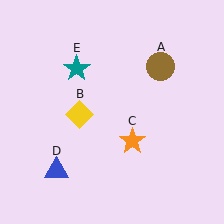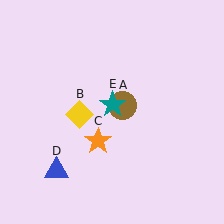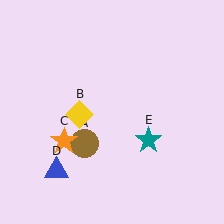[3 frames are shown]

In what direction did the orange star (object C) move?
The orange star (object C) moved left.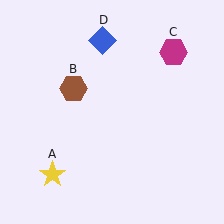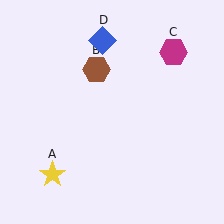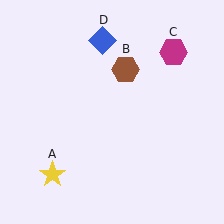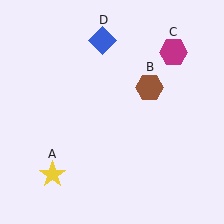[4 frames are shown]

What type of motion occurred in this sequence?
The brown hexagon (object B) rotated clockwise around the center of the scene.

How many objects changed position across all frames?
1 object changed position: brown hexagon (object B).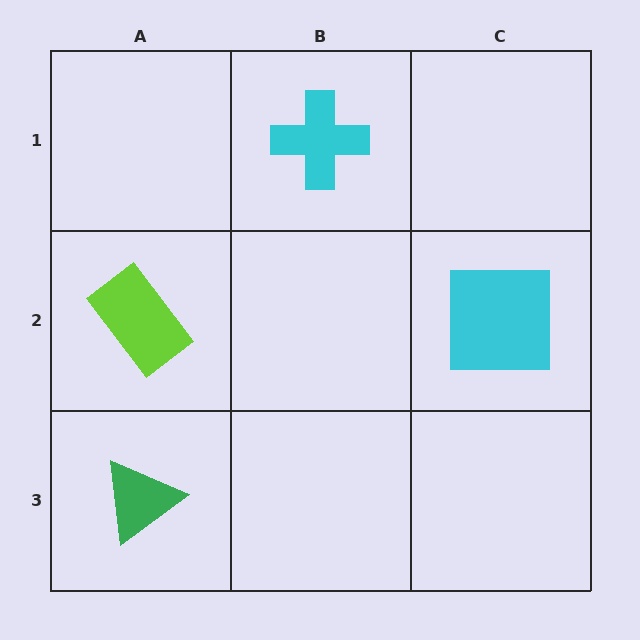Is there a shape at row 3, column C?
No, that cell is empty.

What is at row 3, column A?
A green triangle.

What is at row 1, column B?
A cyan cross.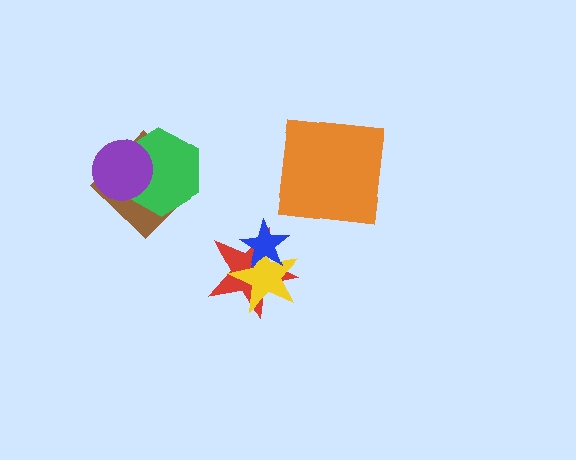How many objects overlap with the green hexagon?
2 objects overlap with the green hexagon.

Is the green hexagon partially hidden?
Yes, it is partially covered by another shape.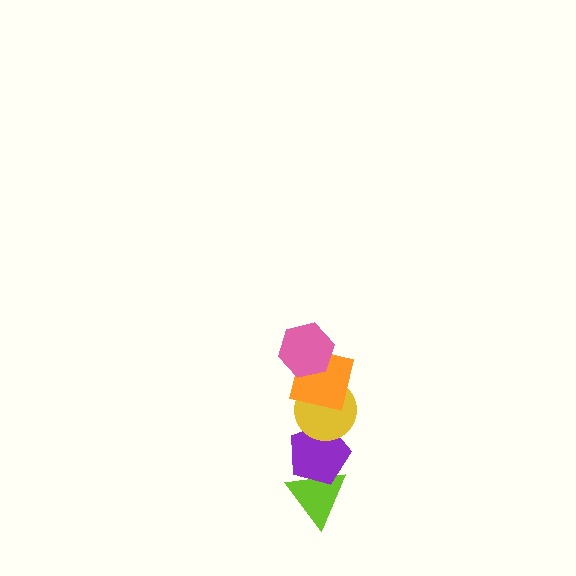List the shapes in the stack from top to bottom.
From top to bottom: the pink hexagon, the orange square, the yellow circle, the purple pentagon, the lime triangle.